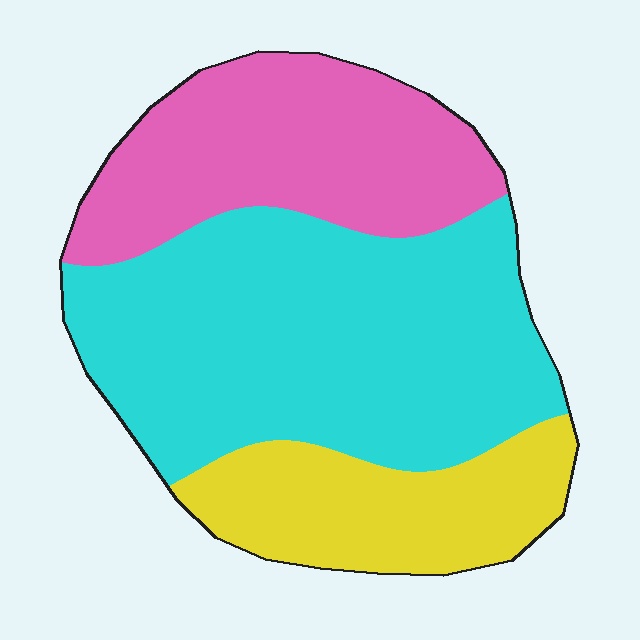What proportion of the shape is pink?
Pink takes up about one quarter (1/4) of the shape.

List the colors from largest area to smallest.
From largest to smallest: cyan, pink, yellow.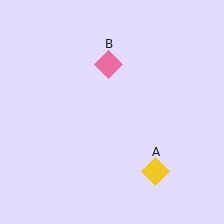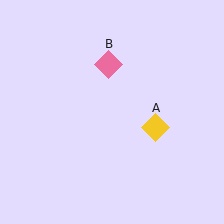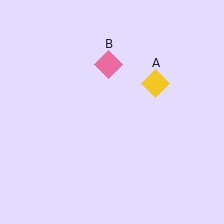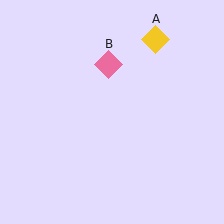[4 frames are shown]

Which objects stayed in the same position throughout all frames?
Pink diamond (object B) remained stationary.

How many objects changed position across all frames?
1 object changed position: yellow diamond (object A).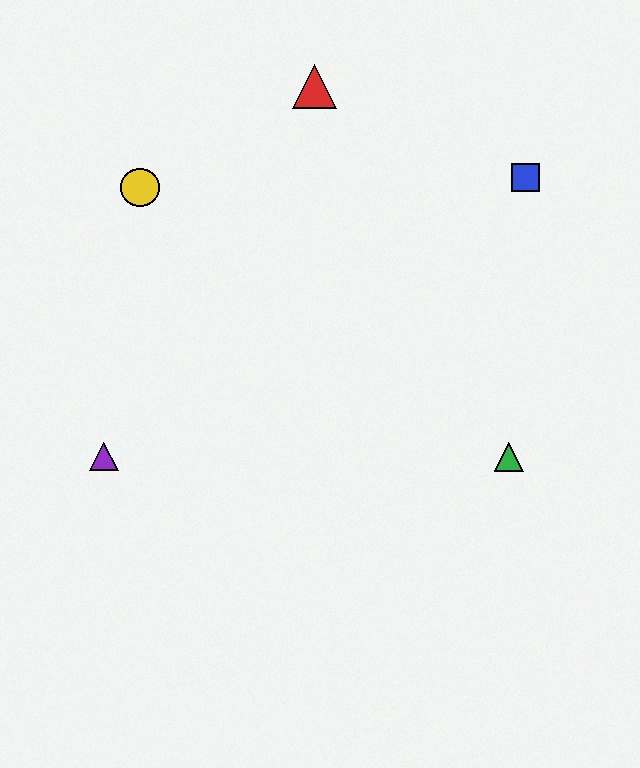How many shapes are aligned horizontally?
2 shapes (the green triangle, the purple triangle) are aligned horizontally.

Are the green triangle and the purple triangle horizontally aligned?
Yes, both are at y≈457.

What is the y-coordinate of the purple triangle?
The purple triangle is at y≈457.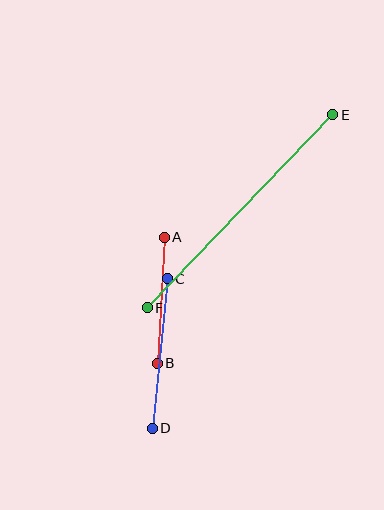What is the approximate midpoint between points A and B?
The midpoint is at approximately (161, 300) pixels.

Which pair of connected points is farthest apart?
Points E and F are farthest apart.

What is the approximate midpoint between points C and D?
The midpoint is at approximately (160, 354) pixels.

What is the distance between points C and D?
The distance is approximately 150 pixels.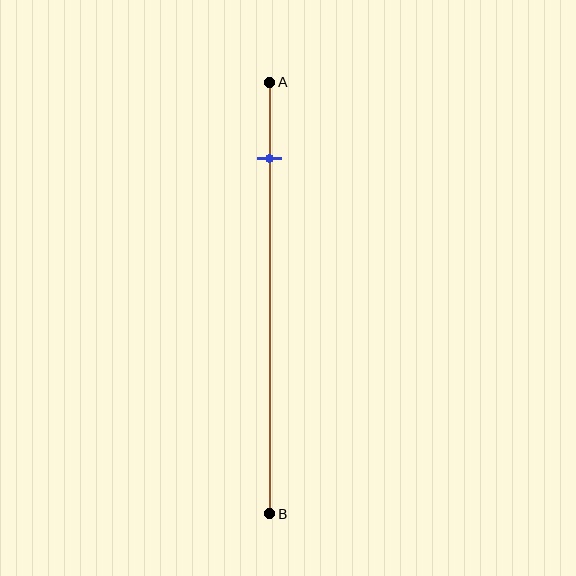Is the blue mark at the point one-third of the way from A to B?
No, the mark is at about 20% from A, not at the 33% one-third point.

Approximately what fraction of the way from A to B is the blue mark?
The blue mark is approximately 20% of the way from A to B.